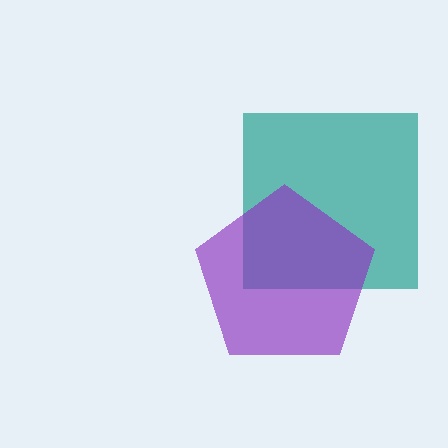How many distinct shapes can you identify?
There are 2 distinct shapes: a teal square, a purple pentagon.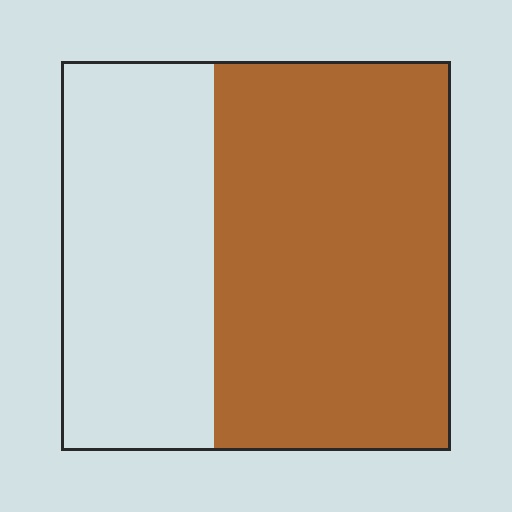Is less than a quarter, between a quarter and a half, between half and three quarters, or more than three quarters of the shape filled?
Between half and three quarters.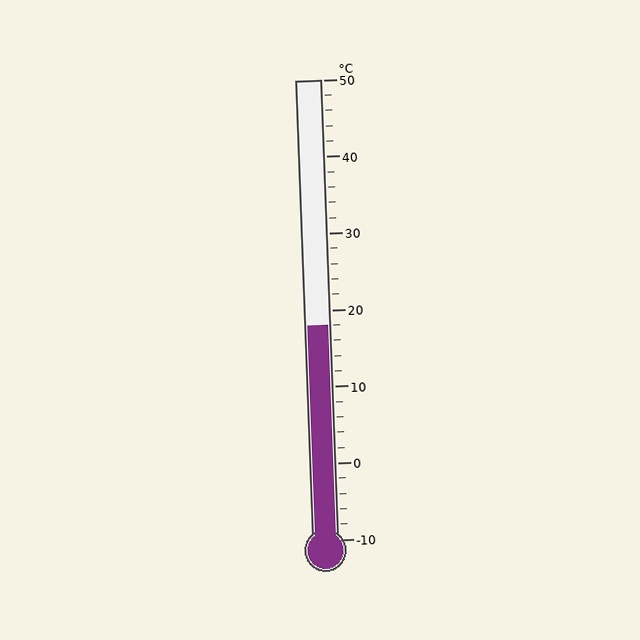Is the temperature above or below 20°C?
The temperature is below 20°C.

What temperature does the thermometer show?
The thermometer shows approximately 18°C.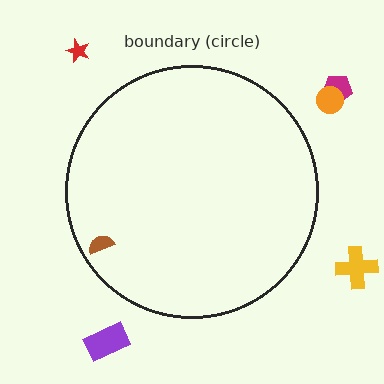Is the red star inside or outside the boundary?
Outside.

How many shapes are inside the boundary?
1 inside, 5 outside.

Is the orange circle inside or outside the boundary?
Outside.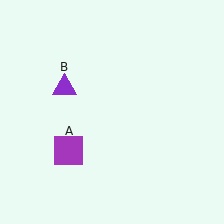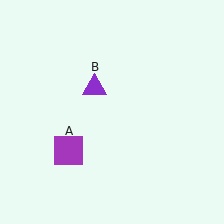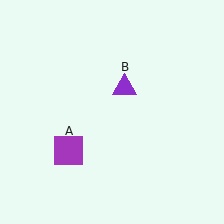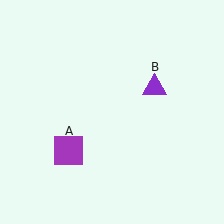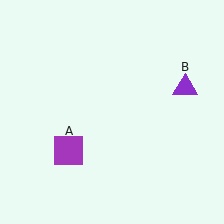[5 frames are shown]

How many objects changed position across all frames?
1 object changed position: purple triangle (object B).